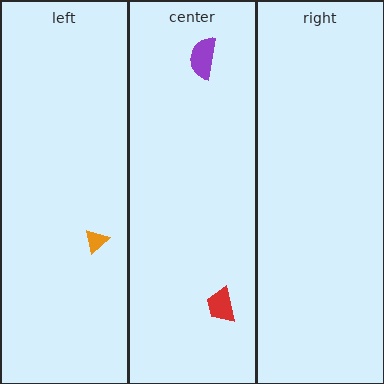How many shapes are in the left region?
1.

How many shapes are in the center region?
2.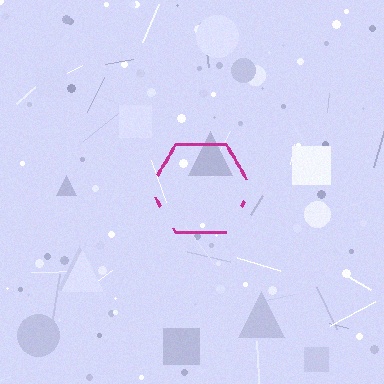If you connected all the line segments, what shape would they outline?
They would outline a hexagon.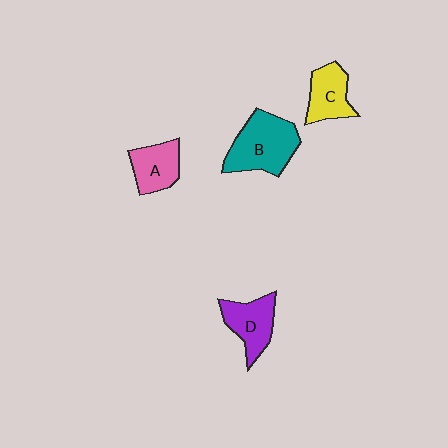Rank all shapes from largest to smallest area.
From largest to smallest: B (teal), D (purple), A (pink), C (yellow).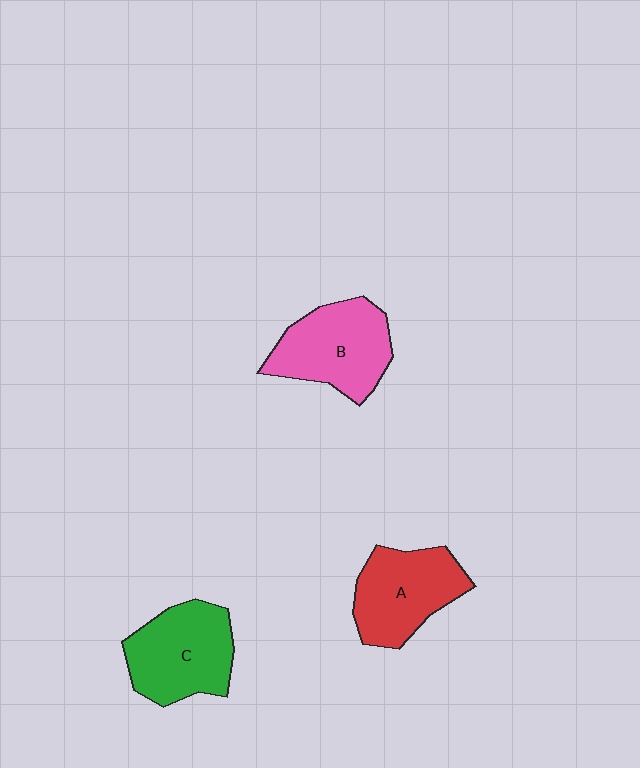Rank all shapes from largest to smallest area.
From largest to smallest: B (pink), C (green), A (red).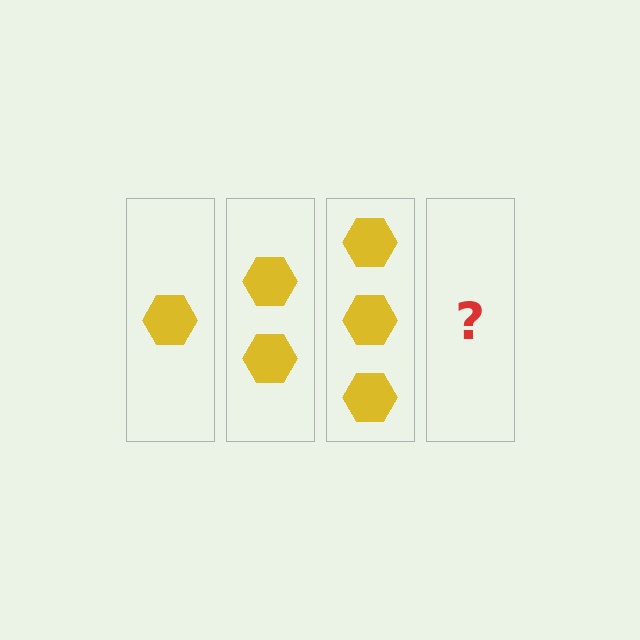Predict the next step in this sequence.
The next step is 4 hexagons.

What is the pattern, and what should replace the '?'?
The pattern is that each step adds one more hexagon. The '?' should be 4 hexagons.